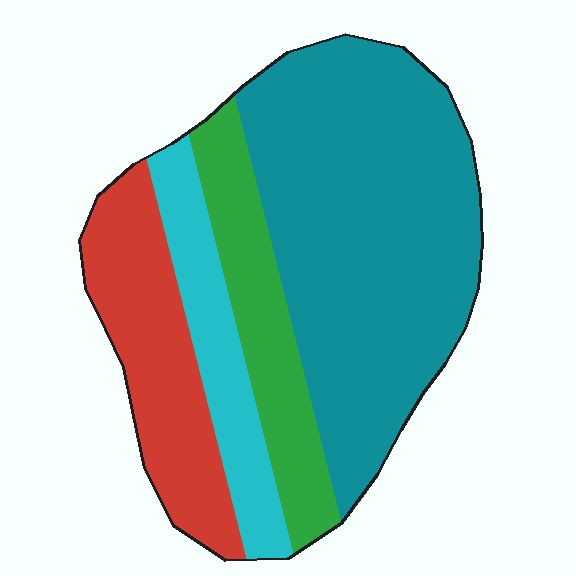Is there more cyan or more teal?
Teal.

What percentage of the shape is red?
Red covers roughly 20% of the shape.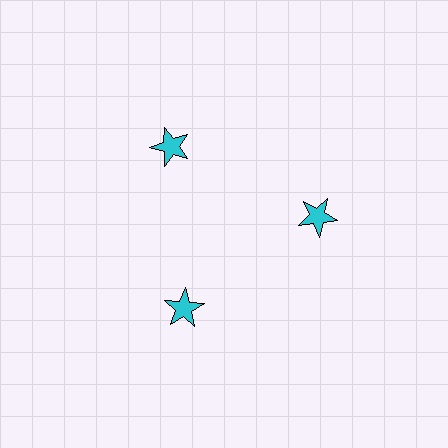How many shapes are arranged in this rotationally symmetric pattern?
There are 3 shapes, arranged in 3 groups of 1.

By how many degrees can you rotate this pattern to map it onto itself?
The pattern maps onto itself every 120 degrees of rotation.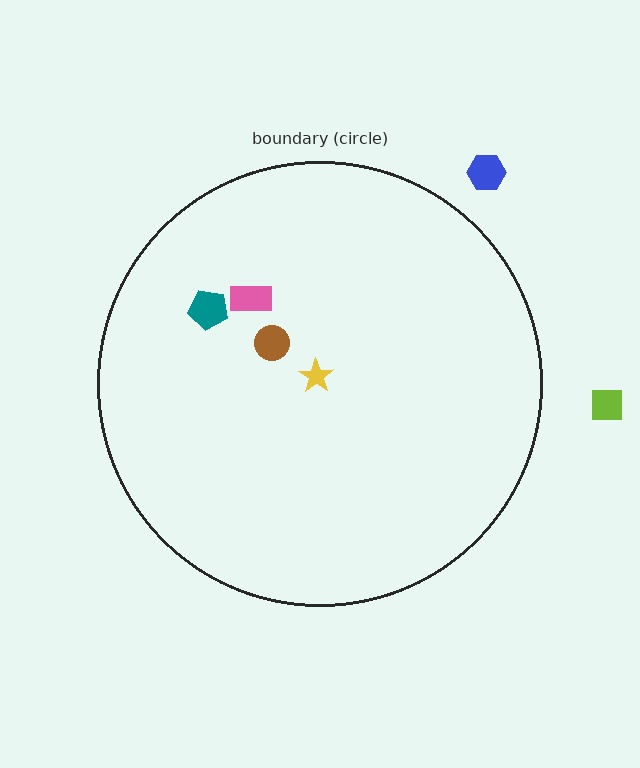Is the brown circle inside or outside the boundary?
Inside.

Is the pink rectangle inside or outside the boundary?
Inside.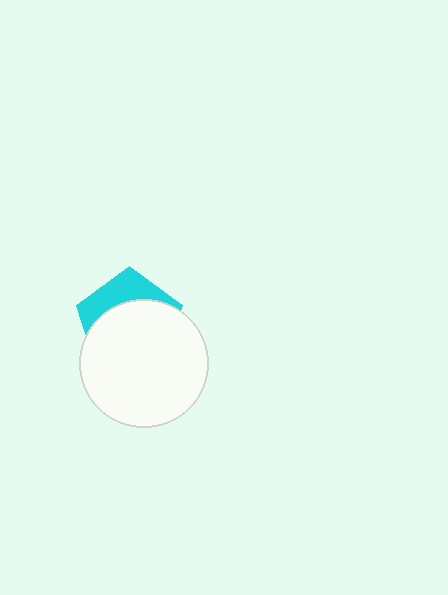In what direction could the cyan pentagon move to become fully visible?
The cyan pentagon could move up. That would shift it out from behind the white circle entirely.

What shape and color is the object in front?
The object in front is a white circle.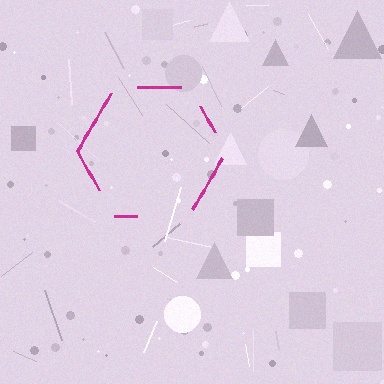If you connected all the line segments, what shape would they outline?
They would outline a hexagon.